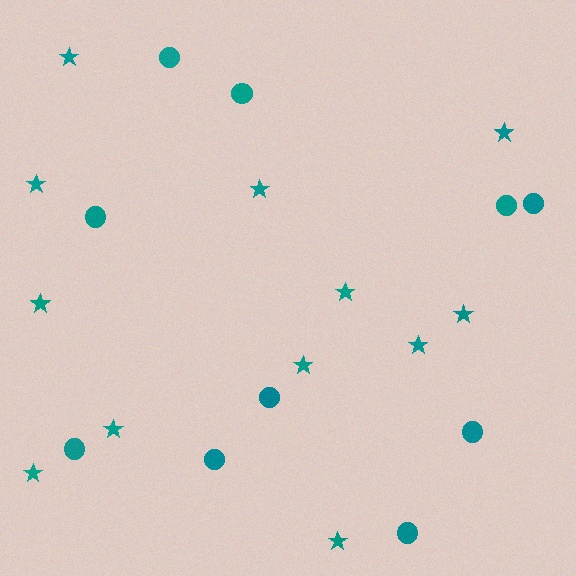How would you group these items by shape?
There are 2 groups: one group of circles (10) and one group of stars (12).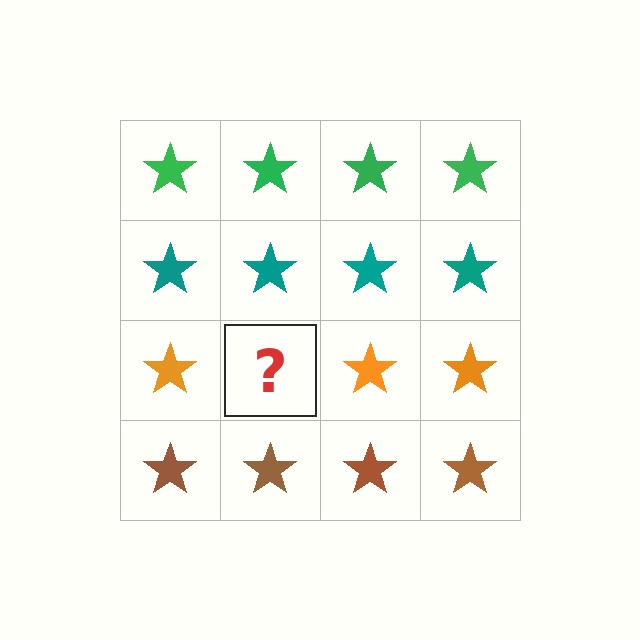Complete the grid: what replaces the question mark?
The question mark should be replaced with an orange star.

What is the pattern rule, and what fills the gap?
The rule is that each row has a consistent color. The gap should be filled with an orange star.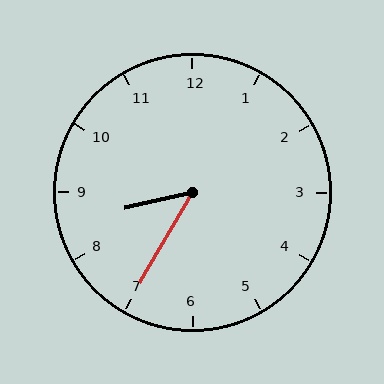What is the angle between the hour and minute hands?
Approximately 48 degrees.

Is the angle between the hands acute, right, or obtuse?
It is acute.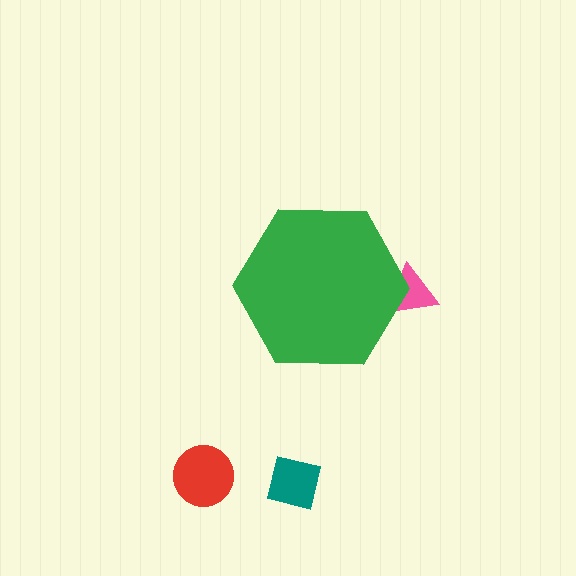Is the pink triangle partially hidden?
Yes, the pink triangle is partially hidden behind the green hexagon.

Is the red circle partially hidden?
No, the red circle is fully visible.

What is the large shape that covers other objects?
A green hexagon.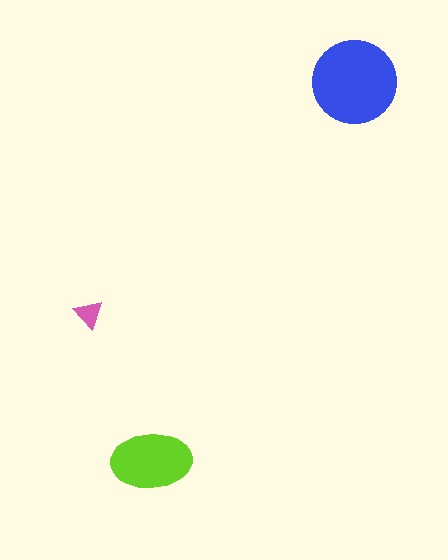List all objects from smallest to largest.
The pink triangle, the lime ellipse, the blue circle.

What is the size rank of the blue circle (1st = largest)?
1st.